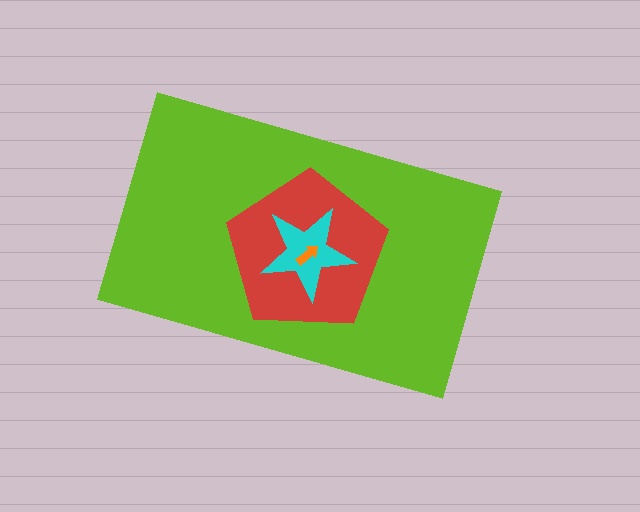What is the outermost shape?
The lime rectangle.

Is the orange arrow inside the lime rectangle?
Yes.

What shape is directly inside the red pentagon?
The cyan star.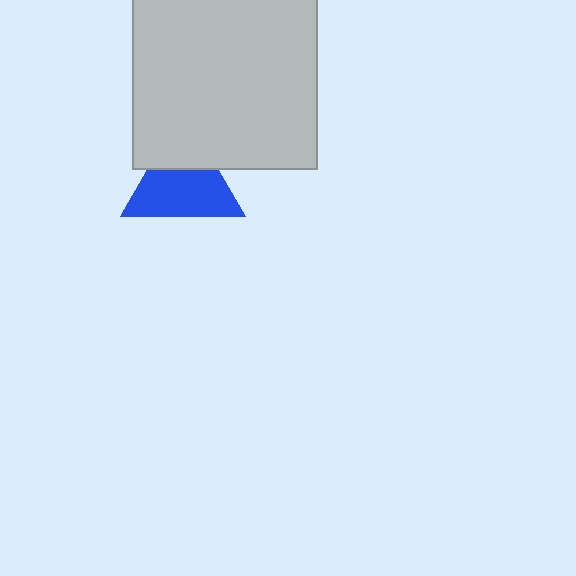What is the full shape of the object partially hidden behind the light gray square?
The partially hidden object is a blue triangle.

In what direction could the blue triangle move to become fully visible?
The blue triangle could move down. That would shift it out from behind the light gray square entirely.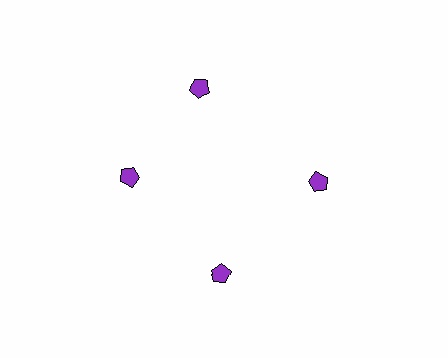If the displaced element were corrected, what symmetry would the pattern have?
It would have 4-fold rotational symmetry — the pattern would map onto itself every 90 degrees.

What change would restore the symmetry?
The symmetry would be restored by rotating it back into even spacing with its neighbors so that all 4 pentagons sit at equal angles and equal distance from the center.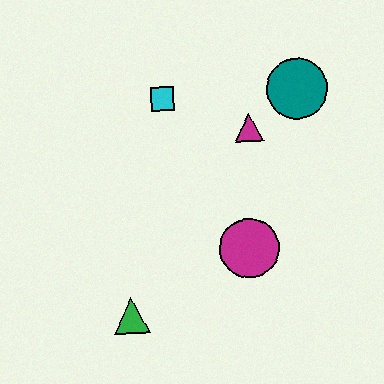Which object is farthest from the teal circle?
The green triangle is farthest from the teal circle.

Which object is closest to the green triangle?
The magenta circle is closest to the green triangle.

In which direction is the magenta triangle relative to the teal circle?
The magenta triangle is to the left of the teal circle.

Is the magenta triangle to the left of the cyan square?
No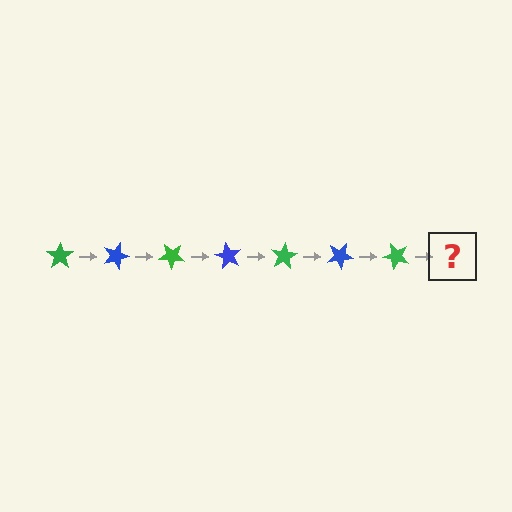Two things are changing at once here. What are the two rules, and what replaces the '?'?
The two rules are that it rotates 20 degrees each step and the color cycles through green and blue. The '?' should be a blue star, rotated 140 degrees from the start.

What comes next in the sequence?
The next element should be a blue star, rotated 140 degrees from the start.